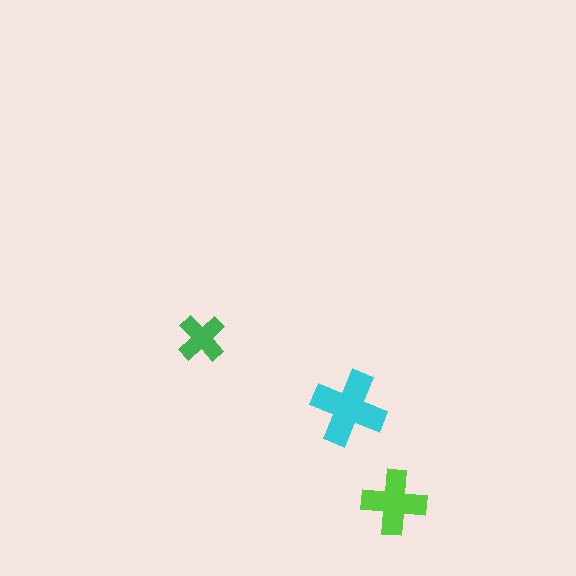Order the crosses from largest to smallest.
the cyan one, the lime one, the green one.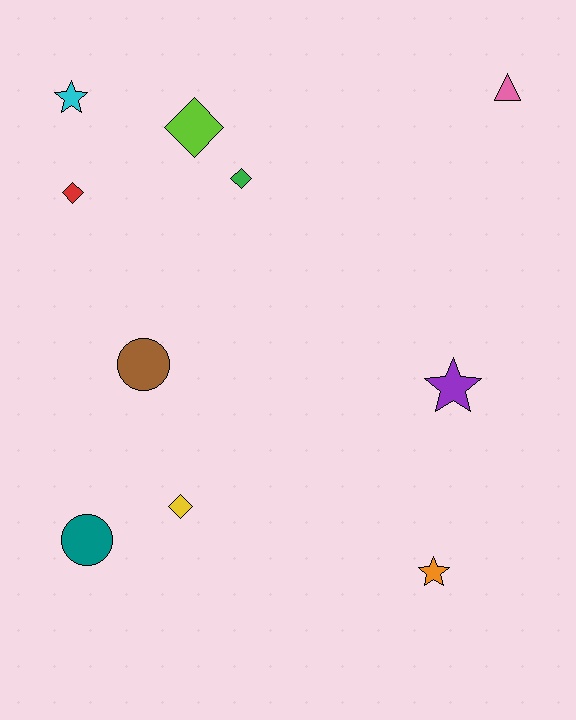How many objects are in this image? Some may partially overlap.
There are 10 objects.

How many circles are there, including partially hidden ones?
There are 2 circles.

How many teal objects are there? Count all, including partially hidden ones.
There is 1 teal object.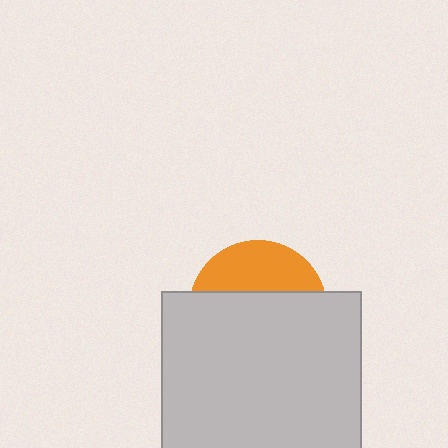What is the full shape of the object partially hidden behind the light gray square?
The partially hidden object is an orange circle.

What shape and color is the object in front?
The object in front is a light gray square.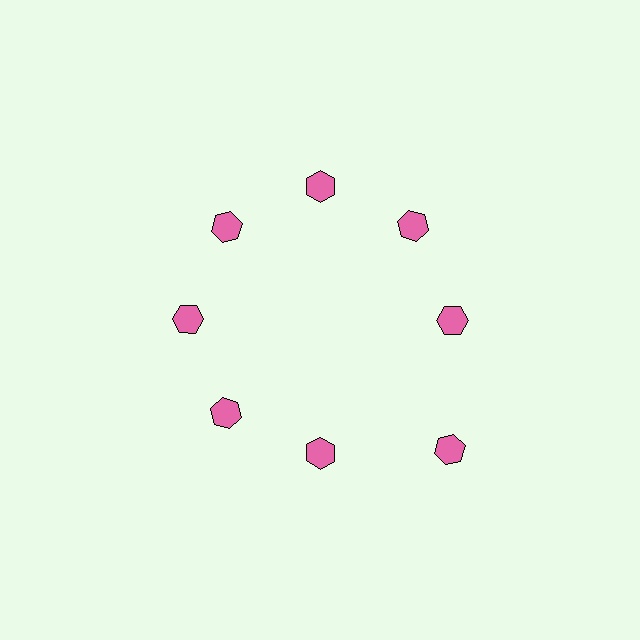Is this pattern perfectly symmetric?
No. The 8 pink hexagons are arranged in a ring, but one element near the 4 o'clock position is pushed outward from the center, breaking the 8-fold rotational symmetry.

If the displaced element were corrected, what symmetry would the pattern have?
It would have 8-fold rotational symmetry — the pattern would map onto itself every 45 degrees.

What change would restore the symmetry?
The symmetry would be restored by moving it inward, back onto the ring so that all 8 hexagons sit at equal angles and equal distance from the center.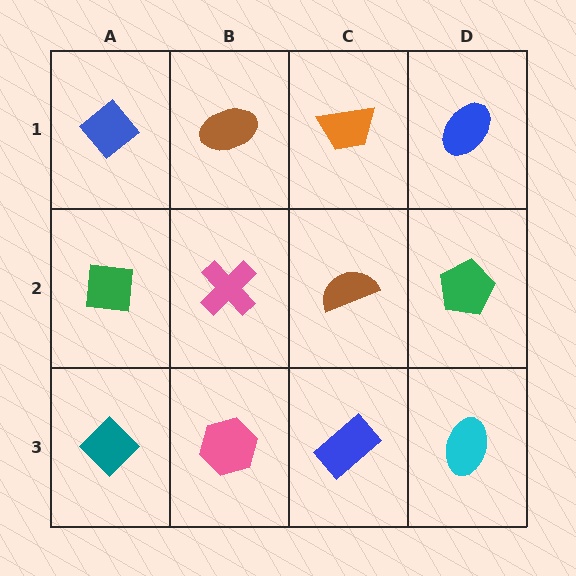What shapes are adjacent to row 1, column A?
A green square (row 2, column A), a brown ellipse (row 1, column B).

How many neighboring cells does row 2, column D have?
3.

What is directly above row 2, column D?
A blue ellipse.